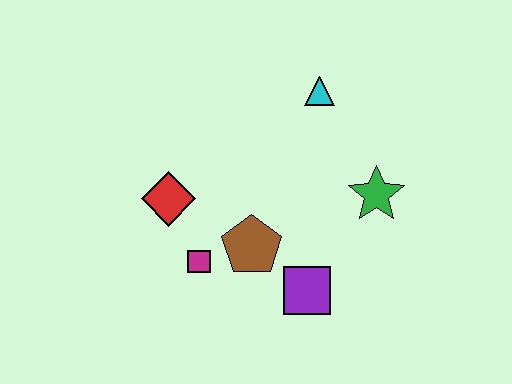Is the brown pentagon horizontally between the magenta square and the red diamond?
No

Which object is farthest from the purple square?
The cyan triangle is farthest from the purple square.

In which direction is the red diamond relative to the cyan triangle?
The red diamond is to the left of the cyan triangle.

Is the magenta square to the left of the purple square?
Yes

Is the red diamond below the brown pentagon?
No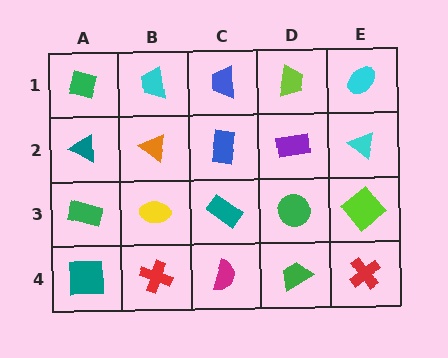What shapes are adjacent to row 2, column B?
A cyan trapezoid (row 1, column B), a yellow ellipse (row 3, column B), a teal triangle (row 2, column A), a blue rectangle (row 2, column C).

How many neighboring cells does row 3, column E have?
3.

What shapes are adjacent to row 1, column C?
A blue rectangle (row 2, column C), a cyan trapezoid (row 1, column B), a lime trapezoid (row 1, column D).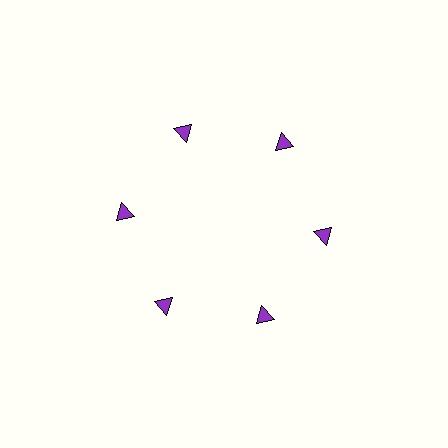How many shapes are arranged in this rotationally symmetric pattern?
There are 6 shapes, arranged in 6 groups of 1.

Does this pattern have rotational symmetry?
Yes, this pattern has 6-fold rotational symmetry. It looks the same after rotating 60 degrees around the center.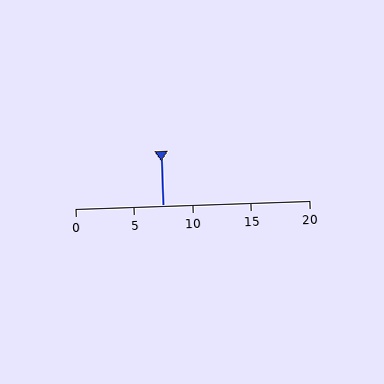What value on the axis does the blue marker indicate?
The marker indicates approximately 7.5.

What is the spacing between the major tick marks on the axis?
The major ticks are spaced 5 apart.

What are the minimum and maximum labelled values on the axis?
The axis runs from 0 to 20.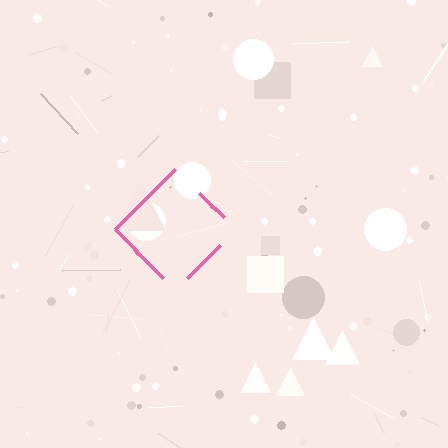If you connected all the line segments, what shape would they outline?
They would outline a diamond.